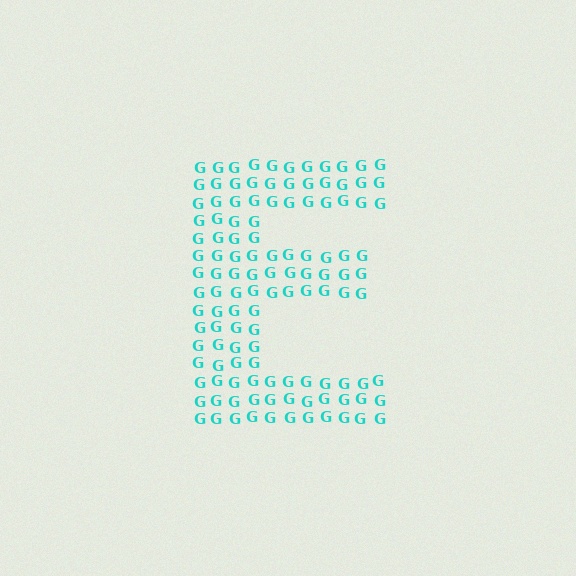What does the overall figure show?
The overall figure shows the letter E.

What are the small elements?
The small elements are letter G's.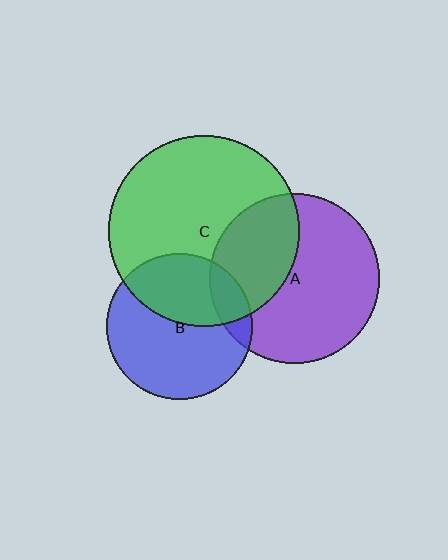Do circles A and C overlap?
Yes.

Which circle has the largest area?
Circle C (green).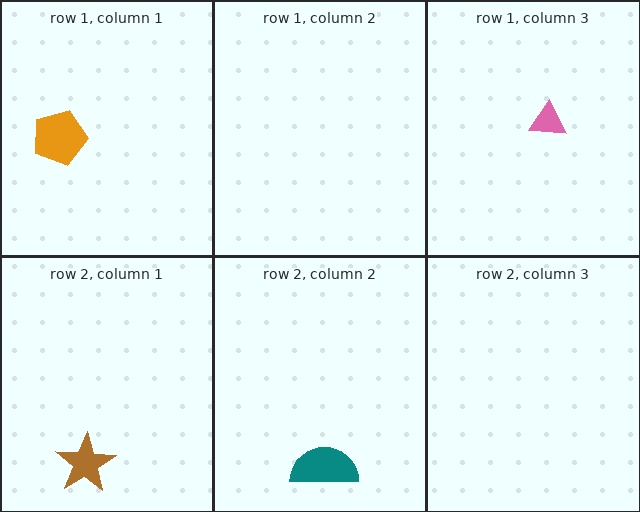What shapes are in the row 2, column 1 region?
The brown star.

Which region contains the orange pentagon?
The row 1, column 1 region.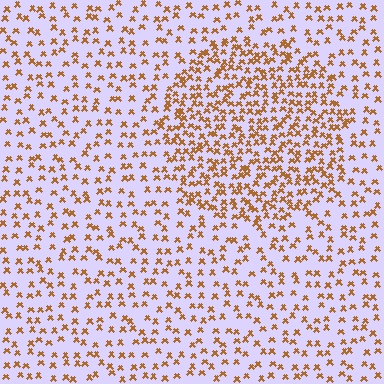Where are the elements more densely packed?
The elements are more densely packed inside the circle boundary.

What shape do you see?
I see a circle.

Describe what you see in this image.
The image contains small brown elements arranged at two different densities. A circle-shaped region is visible where the elements are more densely packed than the surrounding area.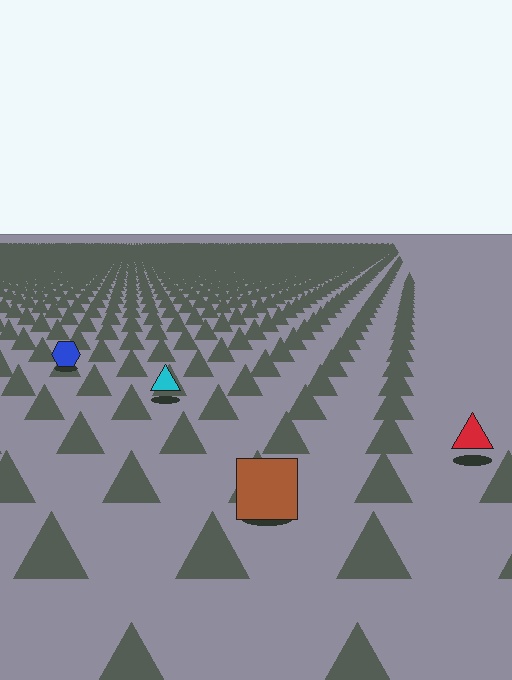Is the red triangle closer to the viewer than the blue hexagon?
Yes. The red triangle is closer — you can tell from the texture gradient: the ground texture is coarser near it.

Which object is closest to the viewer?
The brown square is closest. The texture marks near it are larger and more spread out.